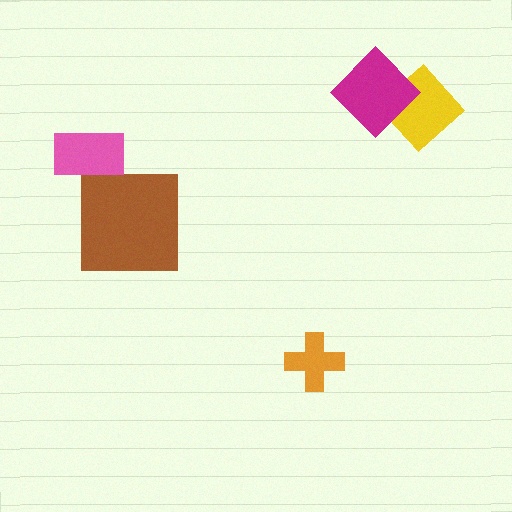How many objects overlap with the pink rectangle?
0 objects overlap with the pink rectangle.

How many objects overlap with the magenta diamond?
1 object overlaps with the magenta diamond.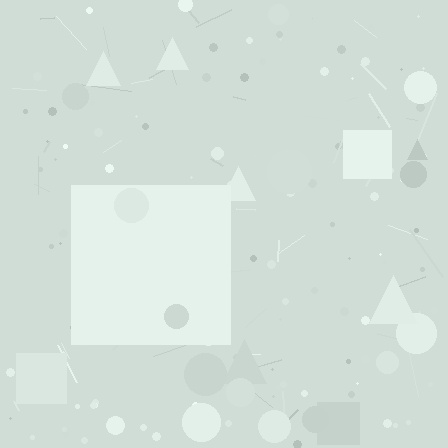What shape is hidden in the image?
A square is hidden in the image.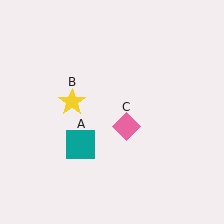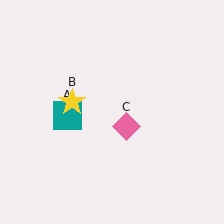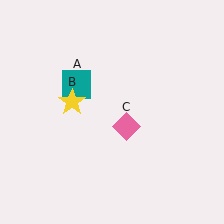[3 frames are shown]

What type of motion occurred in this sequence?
The teal square (object A) rotated clockwise around the center of the scene.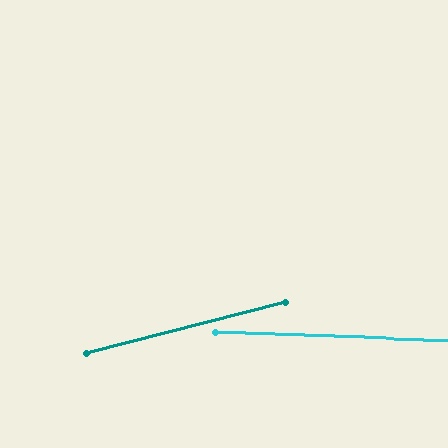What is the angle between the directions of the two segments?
Approximately 16 degrees.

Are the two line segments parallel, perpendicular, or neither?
Neither parallel nor perpendicular — they differ by about 16°.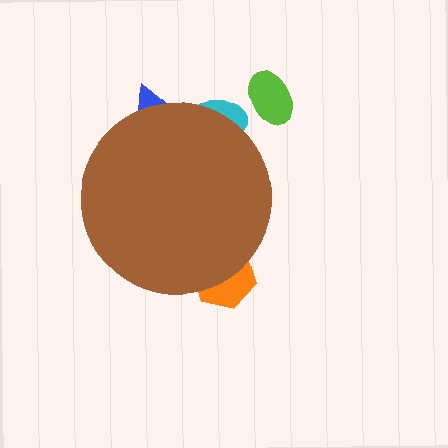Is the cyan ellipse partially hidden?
Yes, the cyan ellipse is partially hidden behind the brown circle.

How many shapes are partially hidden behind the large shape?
3 shapes are partially hidden.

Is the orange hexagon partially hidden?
Yes, the orange hexagon is partially hidden behind the brown circle.